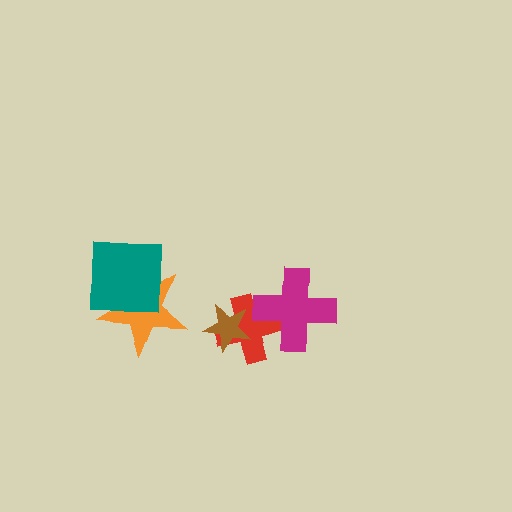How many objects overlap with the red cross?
2 objects overlap with the red cross.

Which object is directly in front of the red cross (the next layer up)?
The brown star is directly in front of the red cross.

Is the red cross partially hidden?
Yes, it is partially covered by another shape.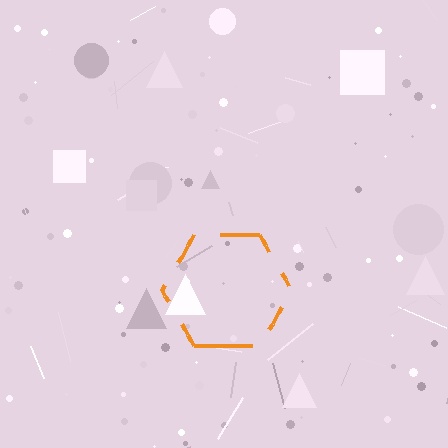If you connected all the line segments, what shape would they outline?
They would outline a hexagon.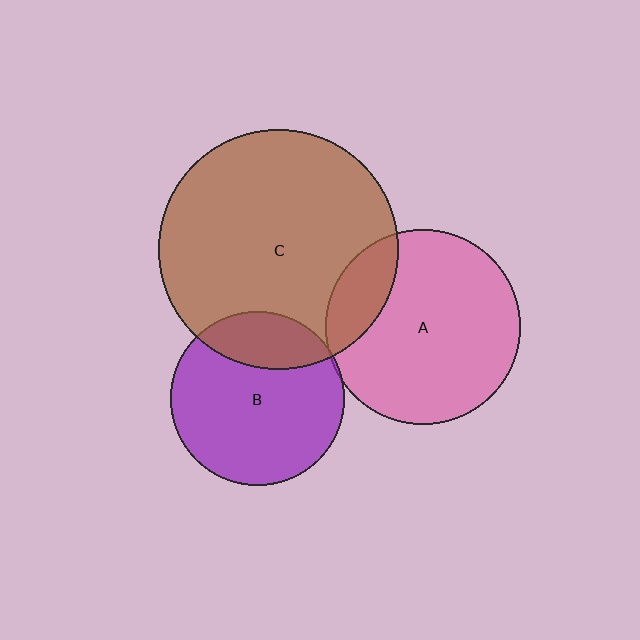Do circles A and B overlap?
Yes.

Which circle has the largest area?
Circle C (brown).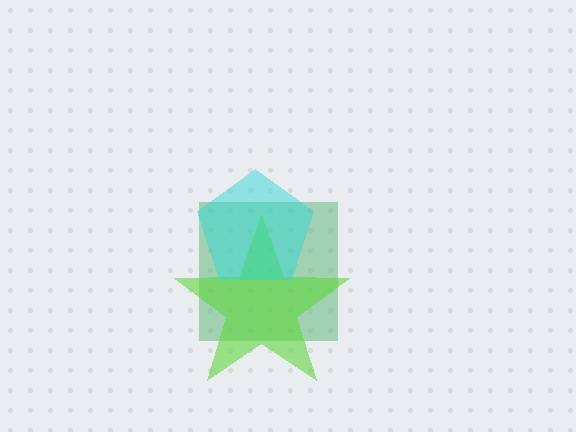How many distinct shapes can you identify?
There are 3 distinct shapes: a green square, a lime star, a cyan pentagon.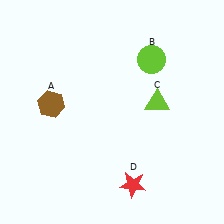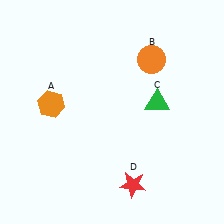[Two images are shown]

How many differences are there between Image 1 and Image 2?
There are 3 differences between the two images.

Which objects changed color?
A changed from brown to orange. B changed from lime to orange. C changed from lime to green.